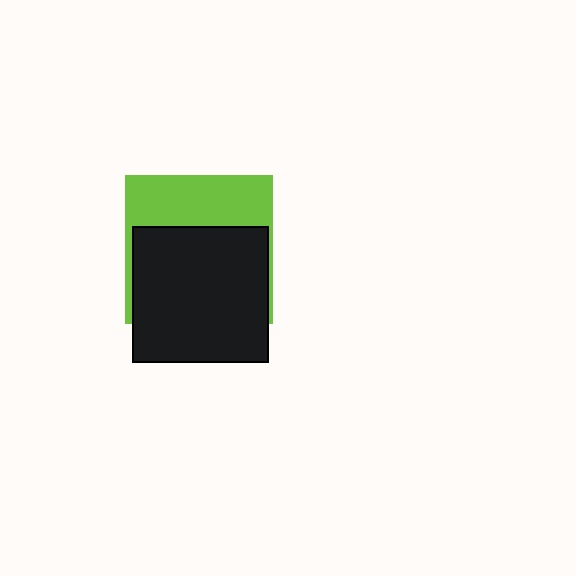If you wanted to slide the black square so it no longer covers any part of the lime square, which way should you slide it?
Slide it down — that is the most direct way to separate the two shapes.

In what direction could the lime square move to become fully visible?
The lime square could move up. That would shift it out from behind the black square entirely.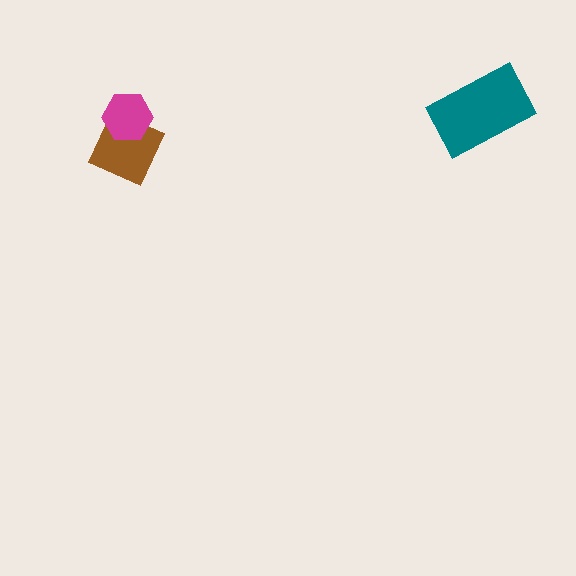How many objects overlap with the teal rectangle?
0 objects overlap with the teal rectangle.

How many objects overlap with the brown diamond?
1 object overlaps with the brown diamond.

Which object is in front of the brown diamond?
The magenta hexagon is in front of the brown diamond.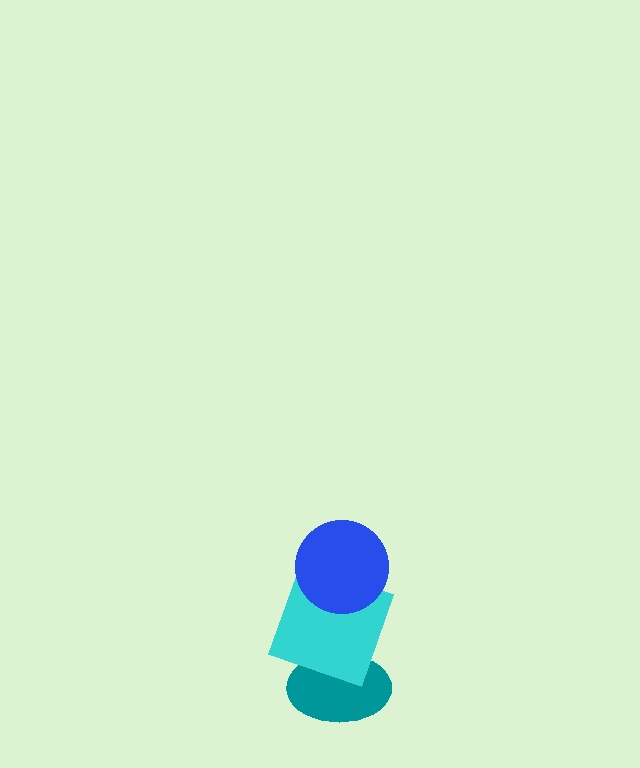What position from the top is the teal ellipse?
The teal ellipse is 3rd from the top.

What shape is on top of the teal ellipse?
The cyan square is on top of the teal ellipse.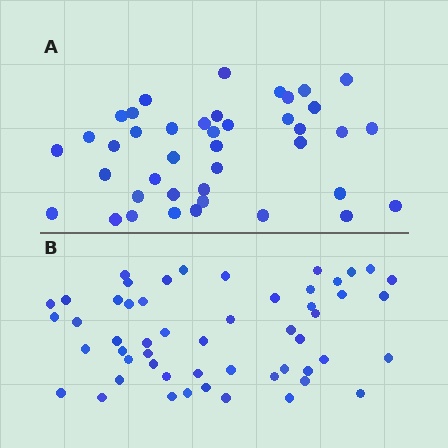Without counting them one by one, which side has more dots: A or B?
Region B (the bottom region) has more dots.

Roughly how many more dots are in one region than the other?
Region B has roughly 12 or so more dots than region A.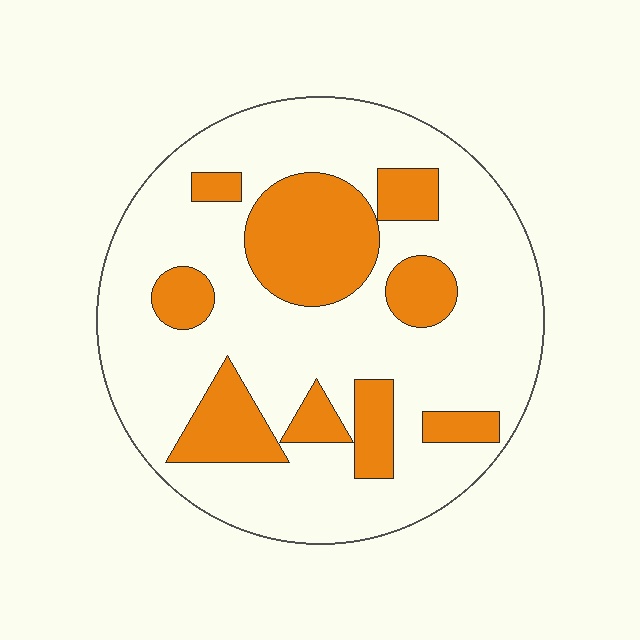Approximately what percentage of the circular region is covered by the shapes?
Approximately 25%.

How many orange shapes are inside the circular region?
9.